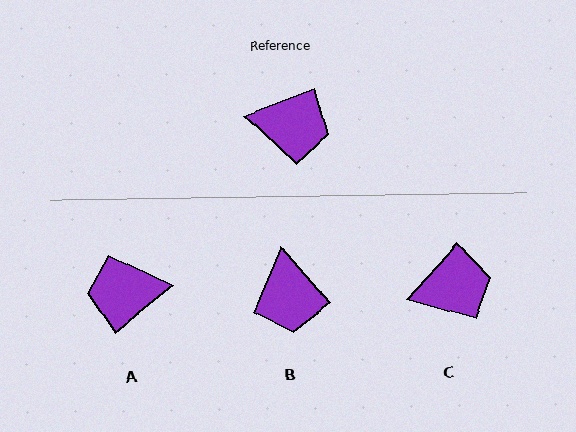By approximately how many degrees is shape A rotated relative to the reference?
Approximately 162 degrees clockwise.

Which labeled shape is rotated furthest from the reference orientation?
A, about 162 degrees away.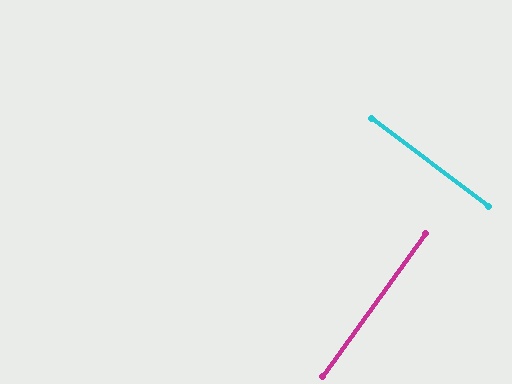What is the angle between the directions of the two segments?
Approximately 89 degrees.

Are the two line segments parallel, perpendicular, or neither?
Perpendicular — they meet at approximately 89°.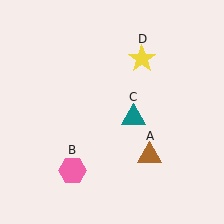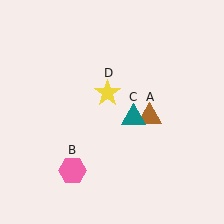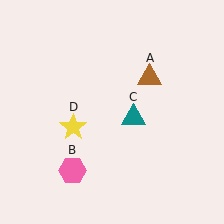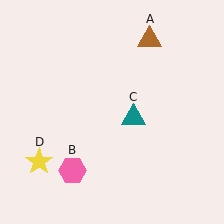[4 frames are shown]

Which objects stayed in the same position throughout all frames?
Pink hexagon (object B) and teal triangle (object C) remained stationary.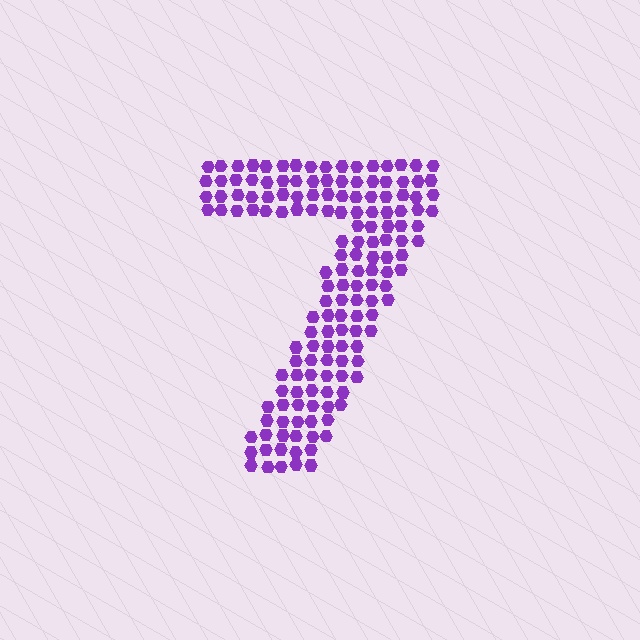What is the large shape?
The large shape is the digit 7.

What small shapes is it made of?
It is made of small hexagons.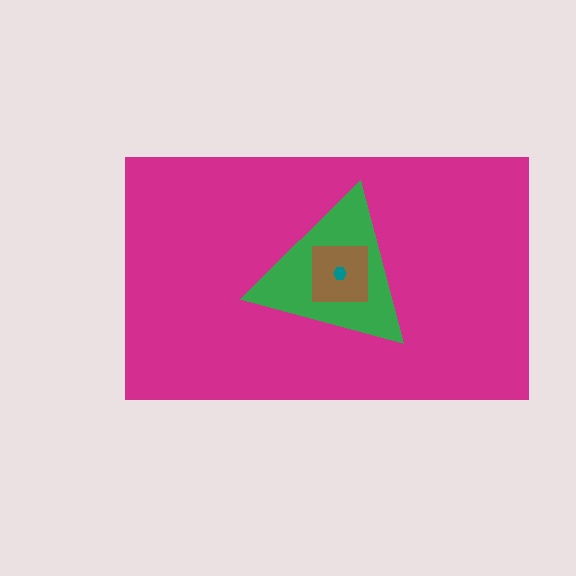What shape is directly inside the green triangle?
The brown square.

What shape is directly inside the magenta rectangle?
The green triangle.